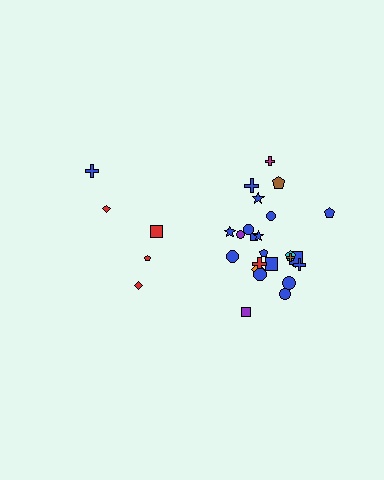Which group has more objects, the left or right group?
The right group.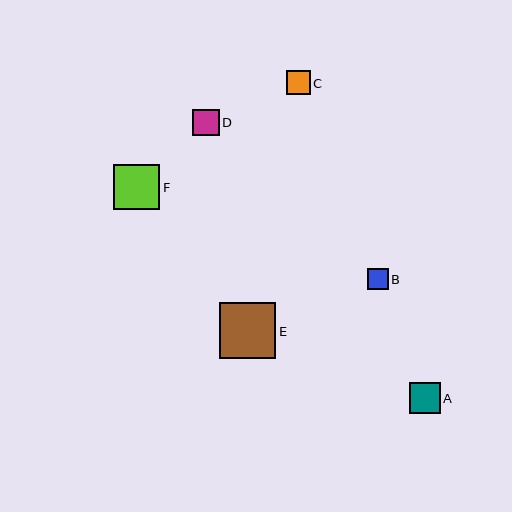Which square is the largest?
Square E is the largest with a size of approximately 56 pixels.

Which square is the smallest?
Square B is the smallest with a size of approximately 20 pixels.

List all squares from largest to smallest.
From largest to smallest: E, F, A, D, C, B.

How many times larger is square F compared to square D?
Square F is approximately 1.7 times the size of square D.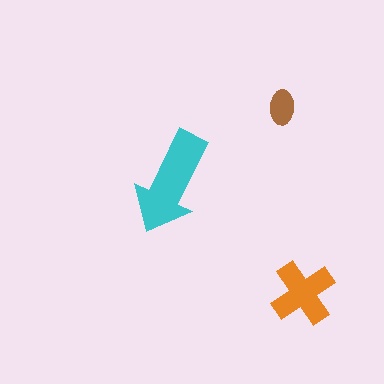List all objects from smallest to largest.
The brown ellipse, the orange cross, the cyan arrow.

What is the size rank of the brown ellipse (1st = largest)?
3rd.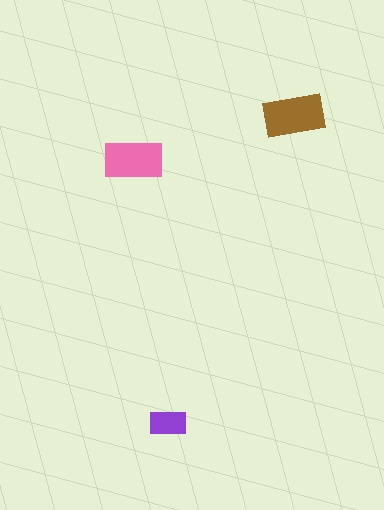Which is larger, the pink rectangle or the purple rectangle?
The pink one.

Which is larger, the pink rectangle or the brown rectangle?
The brown one.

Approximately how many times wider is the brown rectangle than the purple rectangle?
About 1.5 times wider.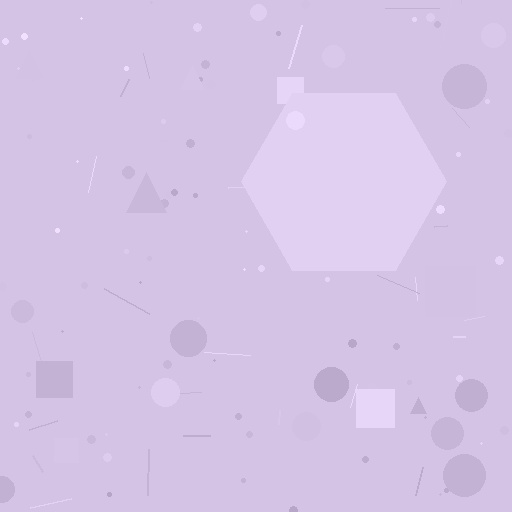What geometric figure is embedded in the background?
A hexagon is embedded in the background.